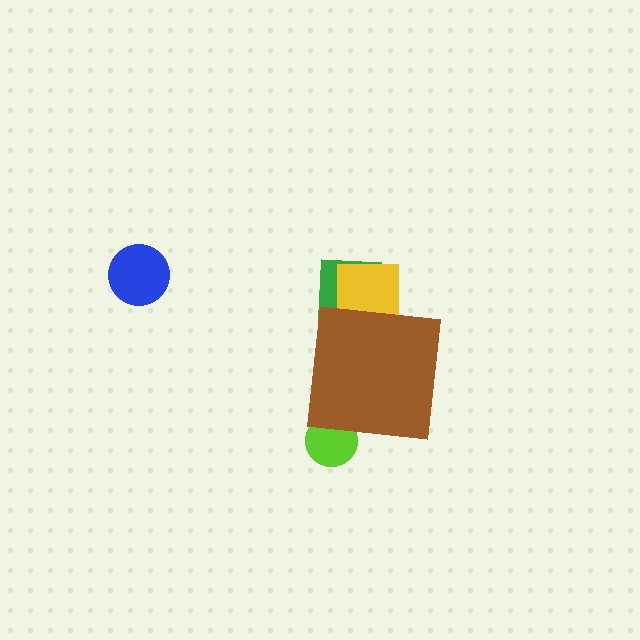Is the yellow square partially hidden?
Yes, the yellow square is partially hidden behind the brown square.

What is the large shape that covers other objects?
A brown square.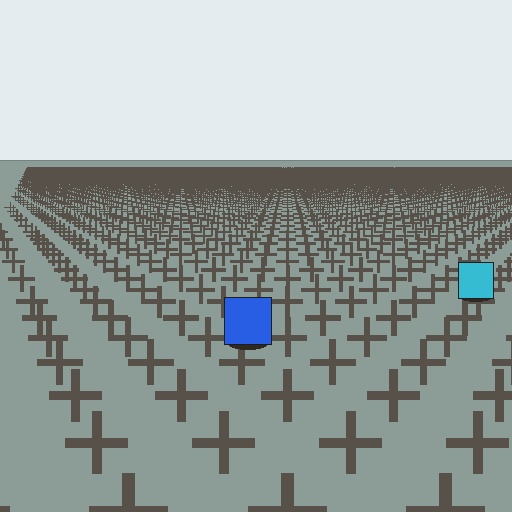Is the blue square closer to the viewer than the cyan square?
Yes. The blue square is closer — you can tell from the texture gradient: the ground texture is coarser near it.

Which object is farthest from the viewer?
The cyan square is farthest from the viewer. It appears smaller and the ground texture around it is denser.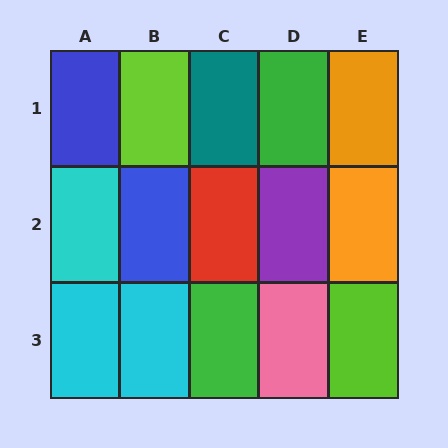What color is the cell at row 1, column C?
Teal.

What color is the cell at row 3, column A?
Cyan.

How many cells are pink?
1 cell is pink.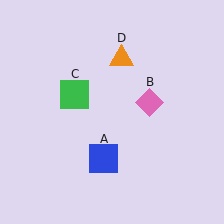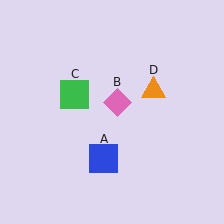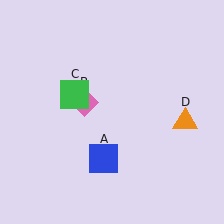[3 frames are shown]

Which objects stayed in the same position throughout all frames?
Blue square (object A) and green square (object C) remained stationary.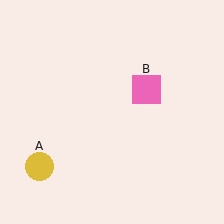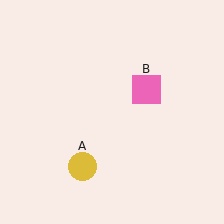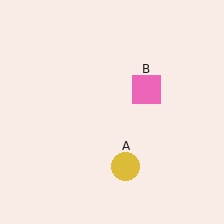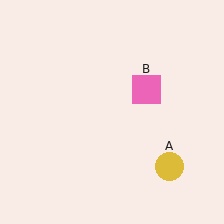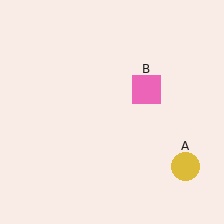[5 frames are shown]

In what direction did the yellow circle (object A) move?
The yellow circle (object A) moved right.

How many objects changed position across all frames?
1 object changed position: yellow circle (object A).